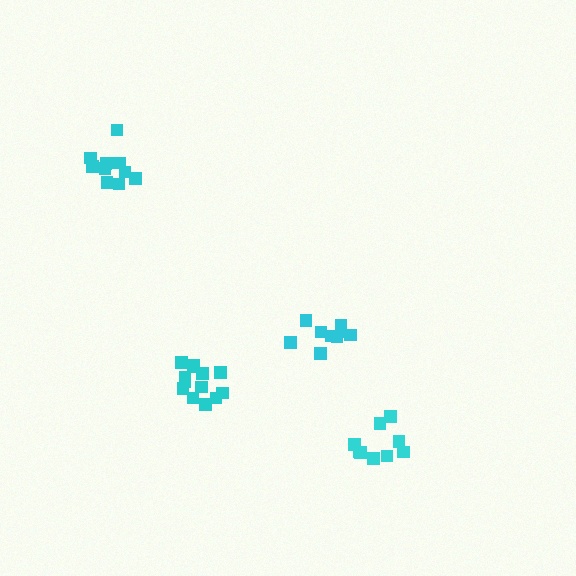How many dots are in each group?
Group 1: 9 dots, Group 2: 11 dots, Group 3: 9 dots, Group 4: 13 dots (42 total).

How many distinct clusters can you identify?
There are 4 distinct clusters.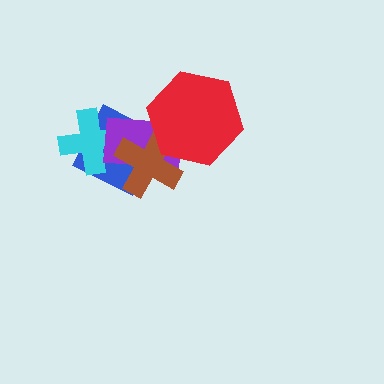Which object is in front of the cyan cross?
The purple rectangle is in front of the cyan cross.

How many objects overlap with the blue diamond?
4 objects overlap with the blue diamond.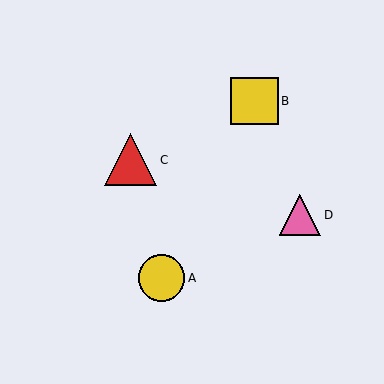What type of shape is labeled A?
Shape A is a yellow circle.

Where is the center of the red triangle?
The center of the red triangle is at (131, 160).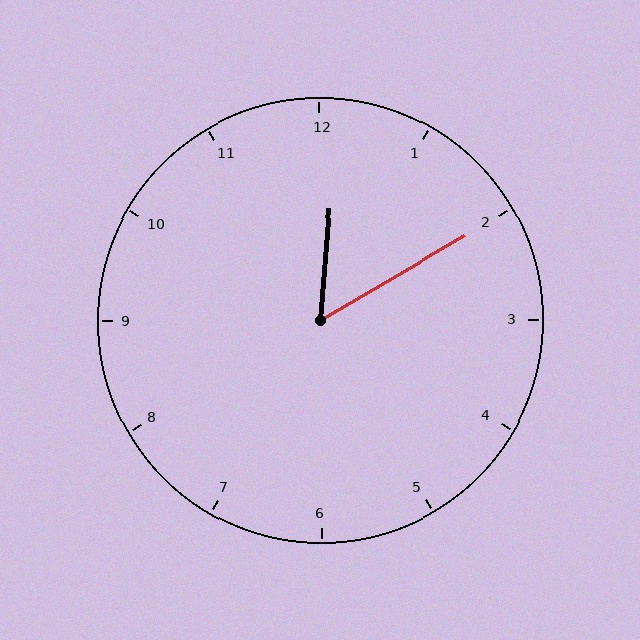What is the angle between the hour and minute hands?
Approximately 55 degrees.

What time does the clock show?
12:10.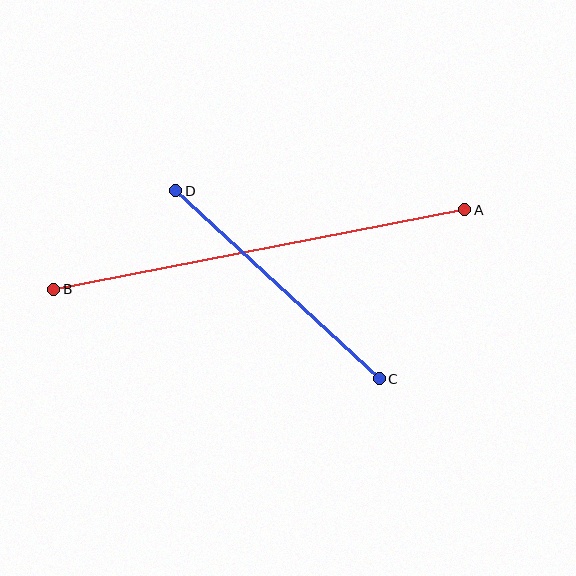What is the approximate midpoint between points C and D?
The midpoint is at approximately (277, 285) pixels.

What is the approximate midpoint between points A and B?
The midpoint is at approximately (259, 249) pixels.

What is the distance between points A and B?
The distance is approximately 419 pixels.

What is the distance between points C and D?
The distance is approximately 277 pixels.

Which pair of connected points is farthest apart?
Points A and B are farthest apart.